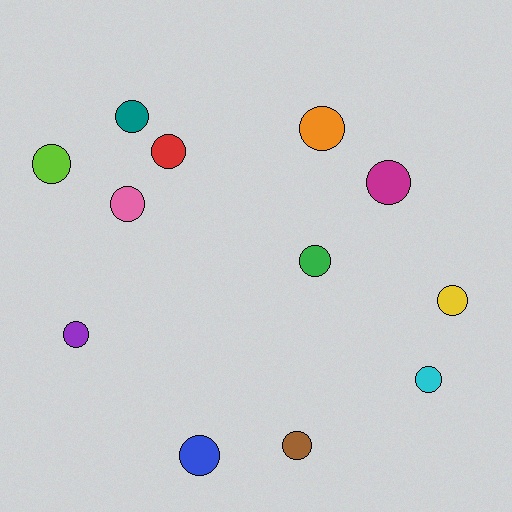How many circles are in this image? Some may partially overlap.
There are 12 circles.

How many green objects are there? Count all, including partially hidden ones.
There is 1 green object.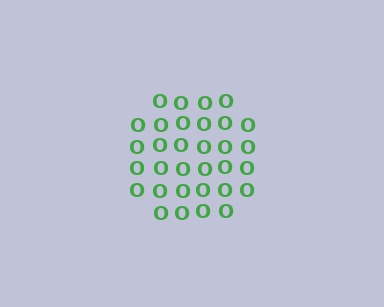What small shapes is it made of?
It is made of small letter O's.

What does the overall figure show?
The overall figure shows a circle.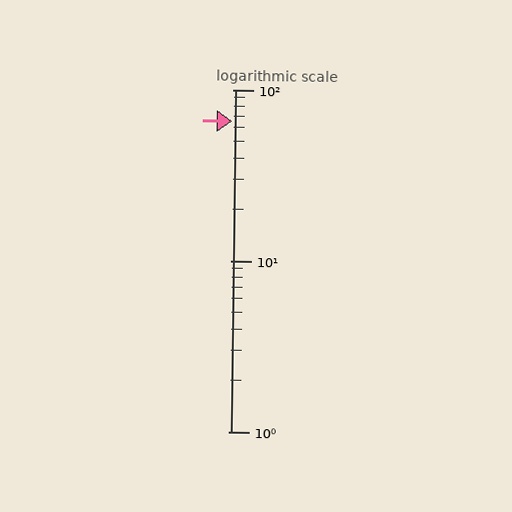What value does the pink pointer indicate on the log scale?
The pointer indicates approximately 65.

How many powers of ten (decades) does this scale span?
The scale spans 2 decades, from 1 to 100.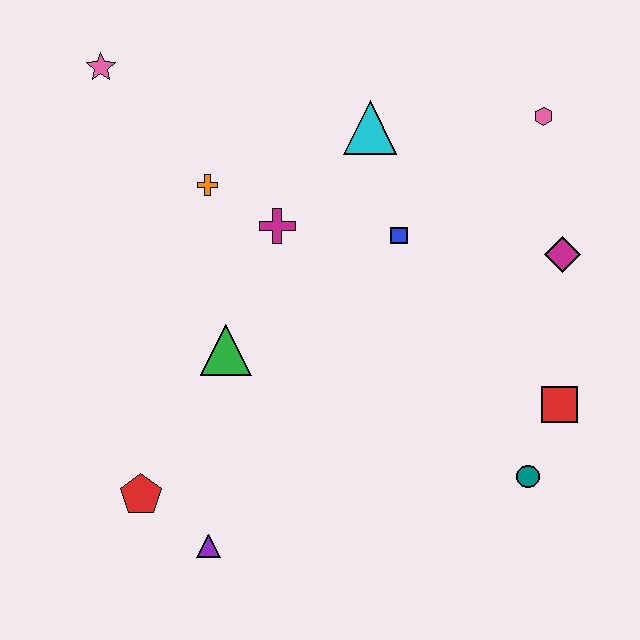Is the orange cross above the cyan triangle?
No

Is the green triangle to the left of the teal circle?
Yes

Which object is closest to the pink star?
The orange cross is closest to the pink star.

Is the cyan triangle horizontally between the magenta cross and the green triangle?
No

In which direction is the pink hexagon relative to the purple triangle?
The pink hexagon is above the purple triangle.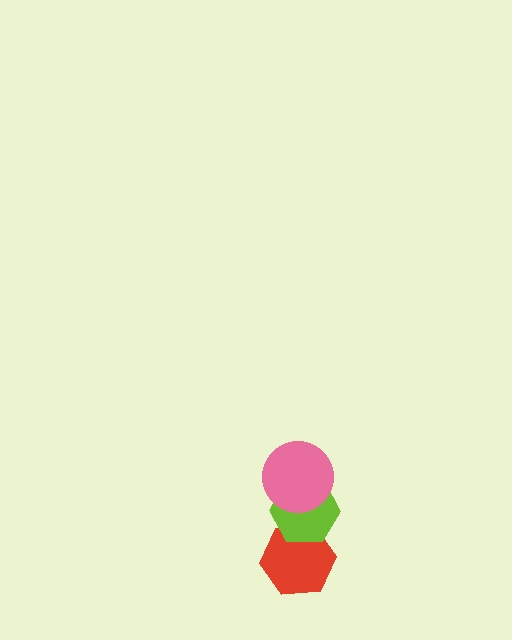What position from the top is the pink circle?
The pink circle is 1st from the top.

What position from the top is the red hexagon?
The red hexagon is 3rd from the top.